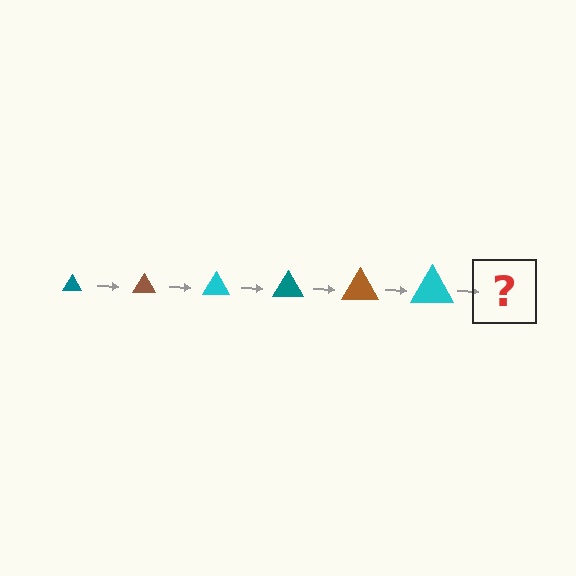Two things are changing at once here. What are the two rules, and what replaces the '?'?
The two rules are that the triangle grows larger each step and the color cycles through teal, brown, and cyan. The '?' should be a teal triangle, larger than the previous one.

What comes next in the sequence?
The next element should be a teal triangle, larger than the previous one.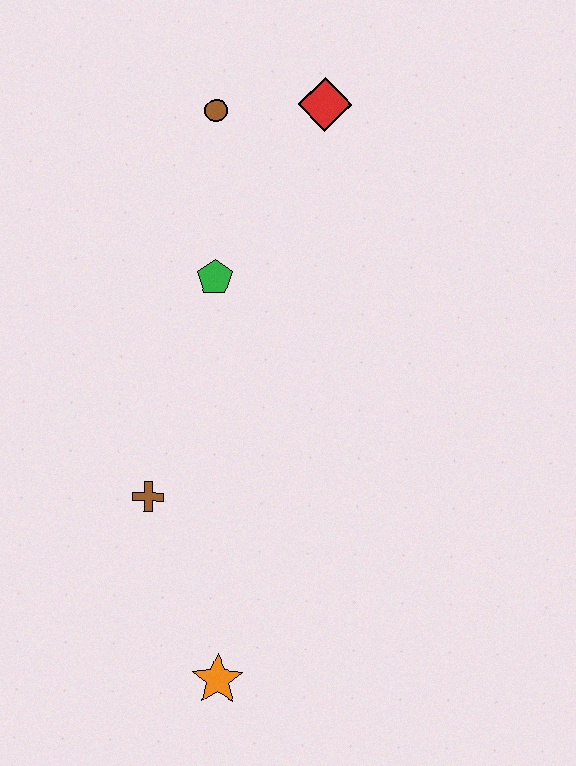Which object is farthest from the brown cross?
The red diamond is farthest from the brown cross.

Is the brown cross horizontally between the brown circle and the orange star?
No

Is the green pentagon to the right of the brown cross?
Yes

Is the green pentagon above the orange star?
Yes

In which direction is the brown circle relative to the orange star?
The brown circle is above the orange star.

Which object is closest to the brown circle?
The red diamond is closest to the brown circle.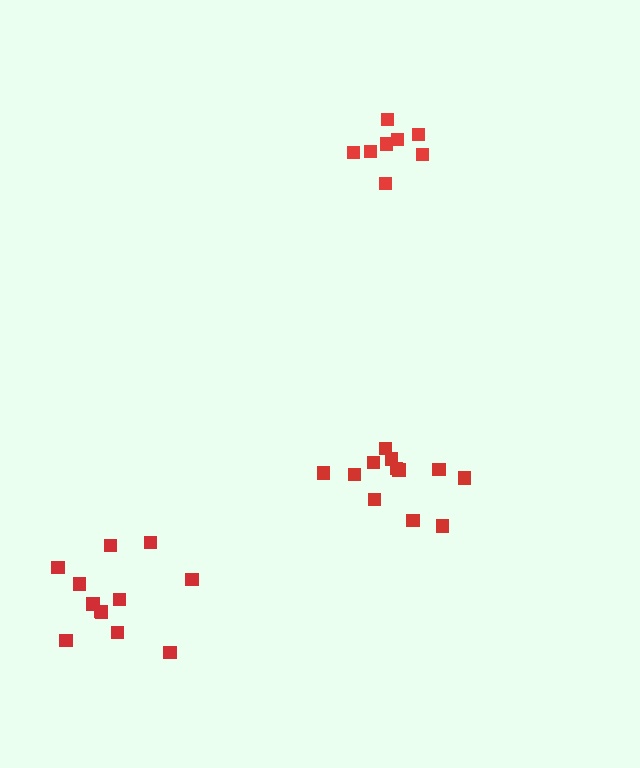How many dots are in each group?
Group 1: 12 dots, Group 2: 8 dots, Group 3: 12 dots (32 total).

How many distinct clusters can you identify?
There are 3 distinct clusters.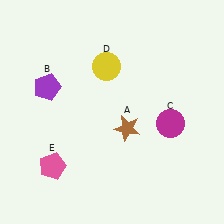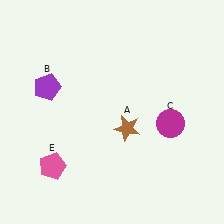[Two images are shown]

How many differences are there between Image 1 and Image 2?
There is 1 difference between the two images.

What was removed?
The yellow circle (D) was removed in Image 2.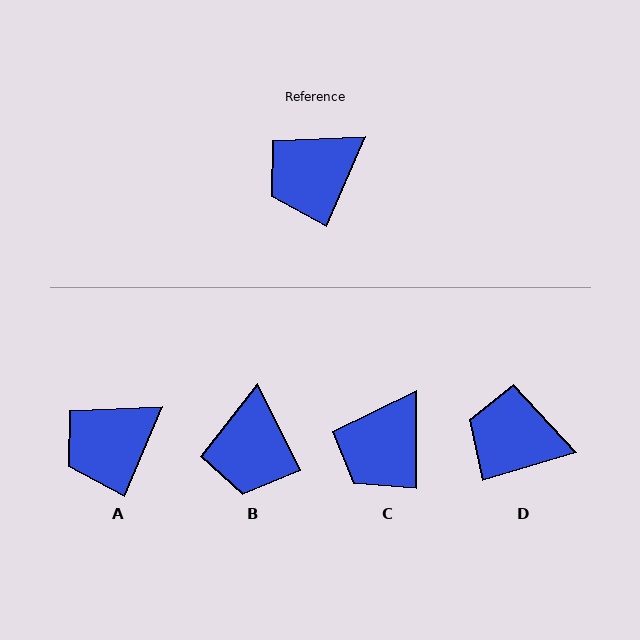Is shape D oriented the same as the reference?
No, it is off by about 50 degrees.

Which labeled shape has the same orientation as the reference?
A.